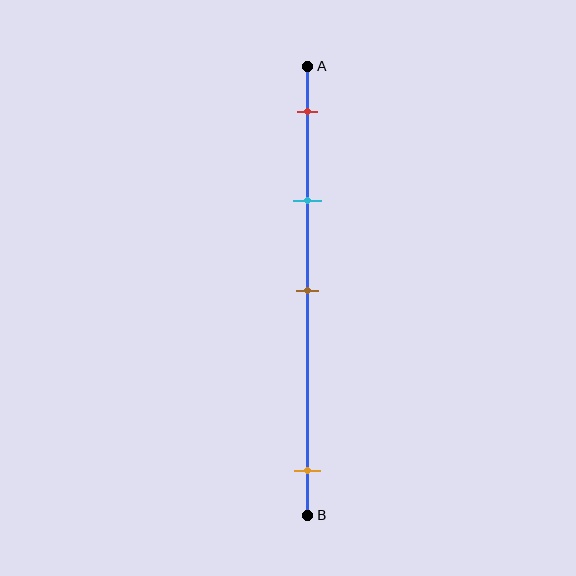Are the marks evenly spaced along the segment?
No, the marks are not evenly spaced.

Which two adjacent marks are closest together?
The red and cyan marks are the closest adjacent pair.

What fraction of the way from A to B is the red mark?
The red mark is approximately 10% (0.1) of the way from A to B.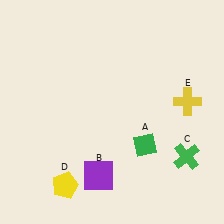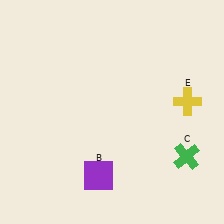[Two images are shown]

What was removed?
The yellow pentagon (D), the green diamond (A) were removed in Image 2.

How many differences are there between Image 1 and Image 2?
There are 2 differences between the two images.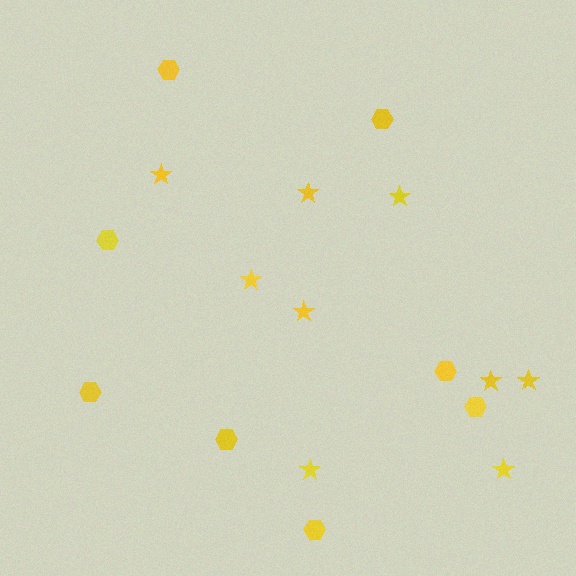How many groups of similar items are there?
There are 2 groups: one group of stars (9) and one group of hexagons (8).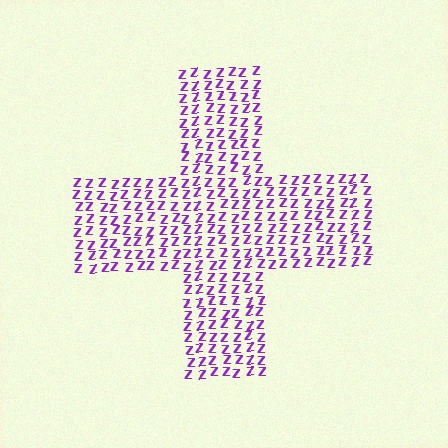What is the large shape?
The large shape is a cross.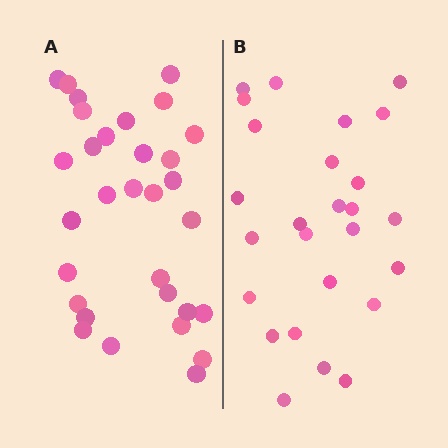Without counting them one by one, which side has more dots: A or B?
Region A (the left region) has more dots.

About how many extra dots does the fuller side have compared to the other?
Region A has about 5 more dots than region B.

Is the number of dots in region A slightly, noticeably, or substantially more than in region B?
Region A has only slightly more — the two regions are fairly close. The ratio is roughly 1.2 to 1.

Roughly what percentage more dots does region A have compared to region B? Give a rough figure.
About 20% more.